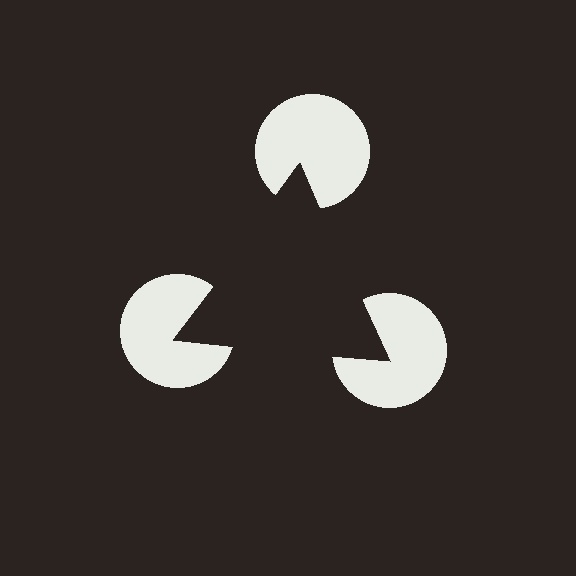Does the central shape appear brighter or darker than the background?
It typically appears slightly darker than the background, even though no actual brightness change is drawn.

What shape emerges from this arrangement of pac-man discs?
An illusory triangle — its edges are inferred from the aligned wedge cuts in the pac-man discs, not physically drawn.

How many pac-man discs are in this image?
There are 3 — one at each vertex of the illusory triangle.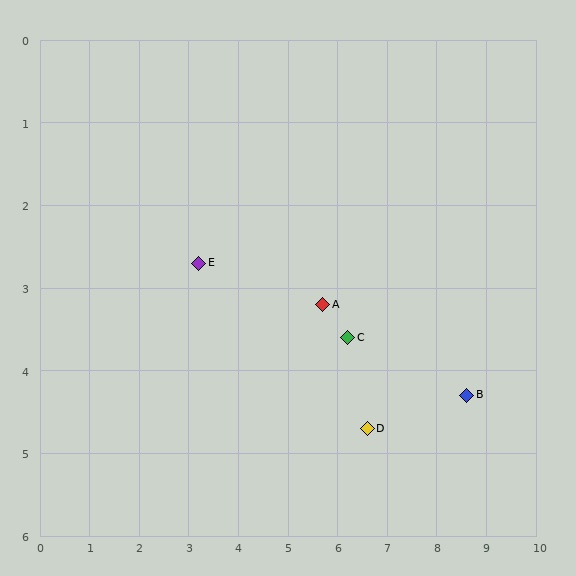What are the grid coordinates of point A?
Point A is at approximately (5.7, 3.2).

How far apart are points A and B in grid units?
Points A and B are about 3.1 grid units apart.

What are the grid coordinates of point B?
Point B is at approximately (8.6, 4.3).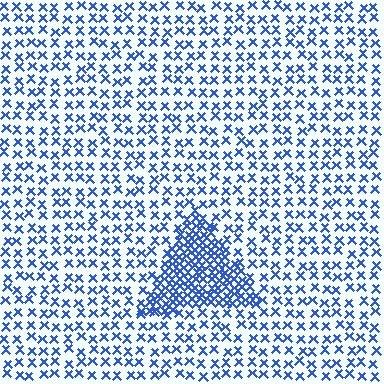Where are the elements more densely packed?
The elements are more densely packed inside the triangle boundary.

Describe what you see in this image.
The image contains small blue elements arranged at two different densities. A triangle-shaped region is visible where the elements are more densely packed than the surrounding area.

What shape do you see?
I see a triangle.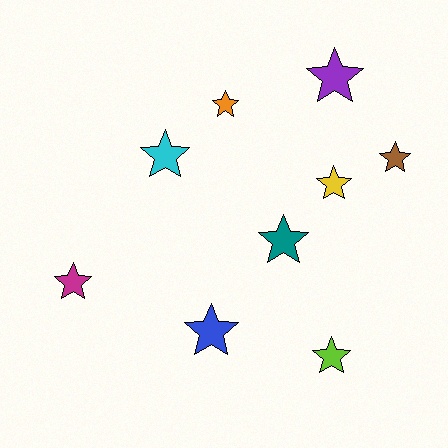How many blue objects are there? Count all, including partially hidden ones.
There is 1 blue object.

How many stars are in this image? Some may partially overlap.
There are 9 stars.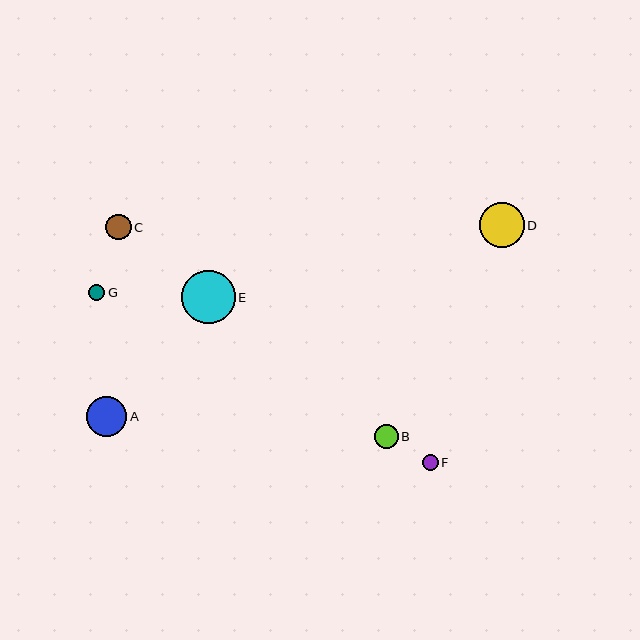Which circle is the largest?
Circle E is the largest with a size of approximately 53 pixels.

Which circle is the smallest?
Circle F is the smallest with a size of approximately 16 pixels.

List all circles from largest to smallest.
From largest to smallest: E, D, A, C, B, G, F.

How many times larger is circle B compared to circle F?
Circle B is approximately 1.5 times the size of circle F.